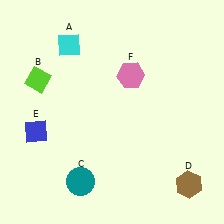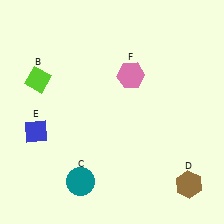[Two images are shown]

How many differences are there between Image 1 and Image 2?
There is 1 difference between the two images.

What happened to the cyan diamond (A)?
The cyan diamond (A) was removed in Image 2. It was in the top-left area of Image 1.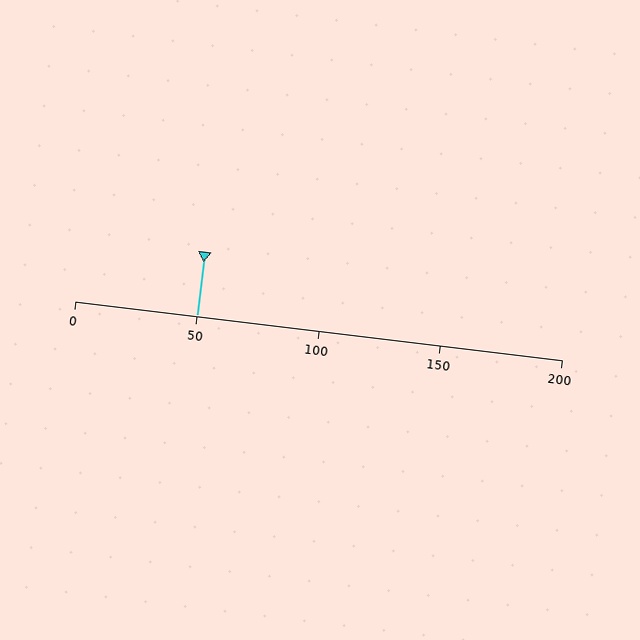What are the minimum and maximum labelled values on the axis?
The axis runs from 0 to 200.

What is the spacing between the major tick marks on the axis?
The major ticks are spaced 50 apart.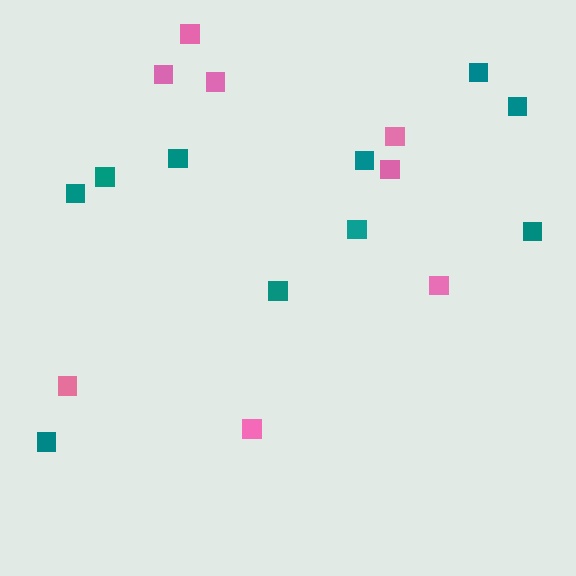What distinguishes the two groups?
There are 2 groups: one group of pink squares (8) and one group of teal squares (10).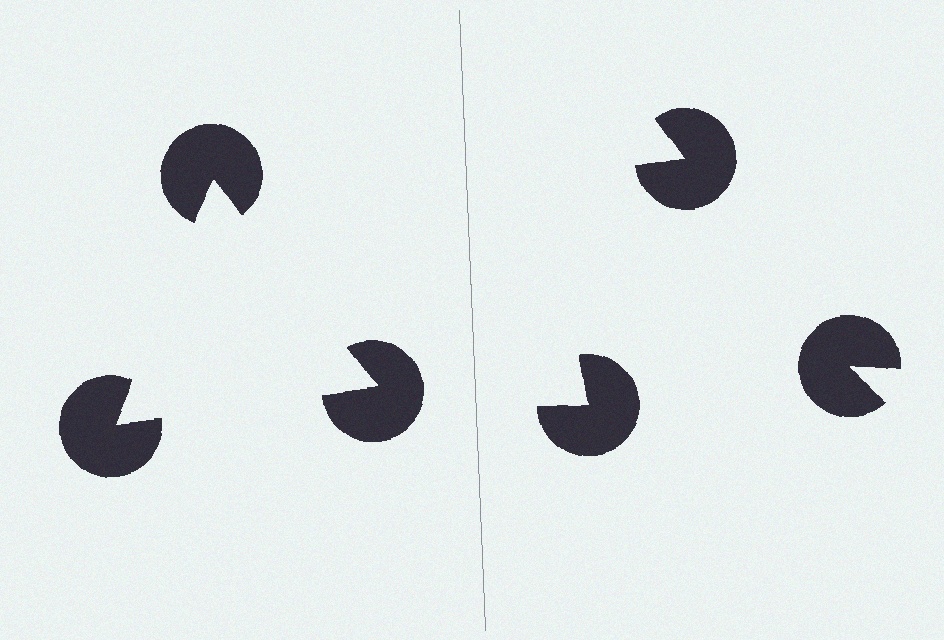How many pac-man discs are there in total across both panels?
6 — 3 on each side.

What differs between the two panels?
The pac-man discs are positioned identically on both sides; only the wedge orientations differ. On the left they align to a triangle; on the right they are misaligned.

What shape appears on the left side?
An illusory triangle.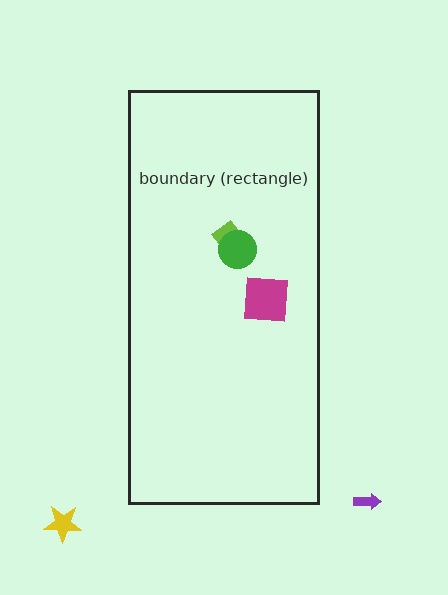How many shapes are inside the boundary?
3 inside, 2 outside.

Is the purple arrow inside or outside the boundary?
Outside.